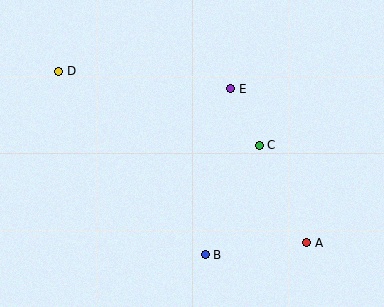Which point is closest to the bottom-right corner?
Point A is closest to the bottom-right corner.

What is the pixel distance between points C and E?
The distance between C and E is 63 pixels.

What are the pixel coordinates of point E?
Point E is at (231, 89).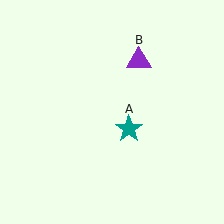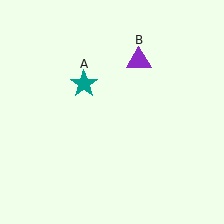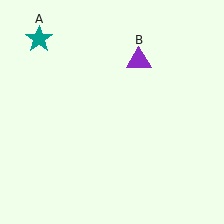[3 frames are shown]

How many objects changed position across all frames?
1 object changed position: teal star (object A).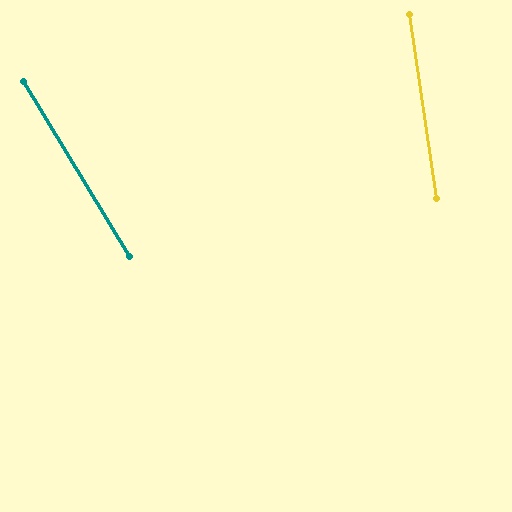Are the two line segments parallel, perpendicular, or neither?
Neither parallel nor perpendicular — they differ by about 23°.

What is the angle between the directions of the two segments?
Approximately 23 degrees.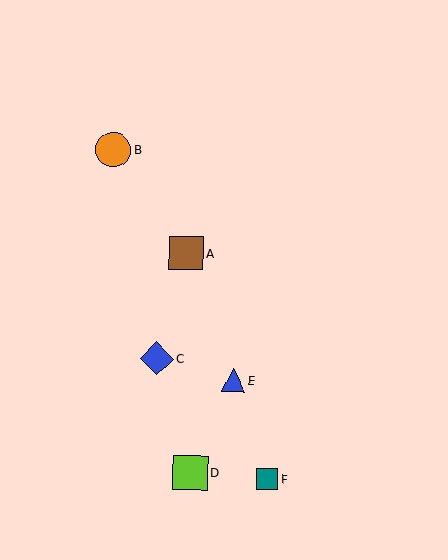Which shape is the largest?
The orange circle (labeled B) is the largest.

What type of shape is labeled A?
Shape A is a brown square.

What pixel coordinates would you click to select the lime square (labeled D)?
Click at (190, 473) to select the lime square D.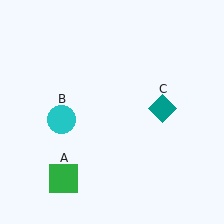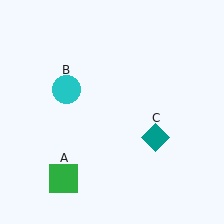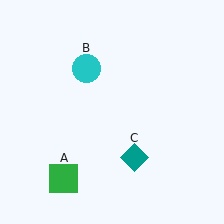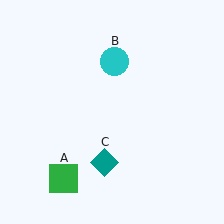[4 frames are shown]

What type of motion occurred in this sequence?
The cyan circle (object B), teal diamond (object C) rotated clockwise around the center of the scene.